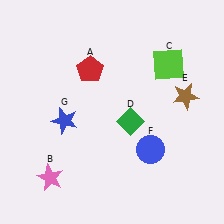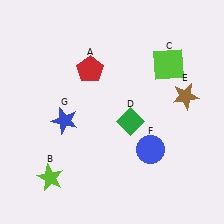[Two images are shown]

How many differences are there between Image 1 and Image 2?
There is 1 difference between the two images.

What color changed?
The star (B) changed from pink in Image 1 to lime in Image 2.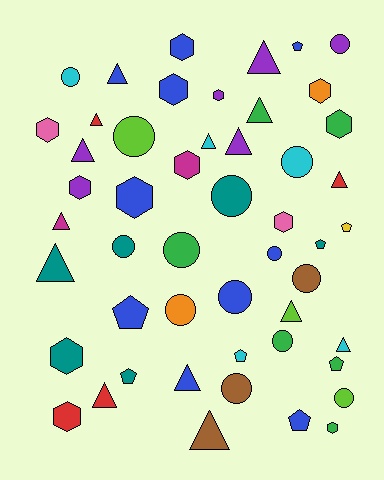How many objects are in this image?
There are 50 objects.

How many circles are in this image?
There are 14 circles.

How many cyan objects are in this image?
There are 5 cyan objects.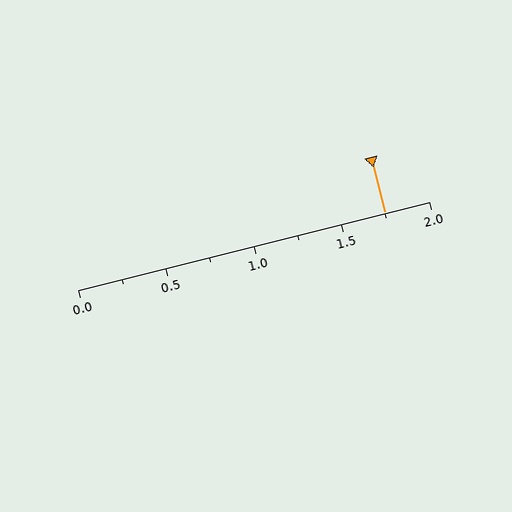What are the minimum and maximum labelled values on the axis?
The axis runs from 0.0 to 2.0.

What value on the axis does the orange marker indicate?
The marker indicates approximately 1.75.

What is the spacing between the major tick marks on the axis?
The major ticks are spaced 0.5 apart.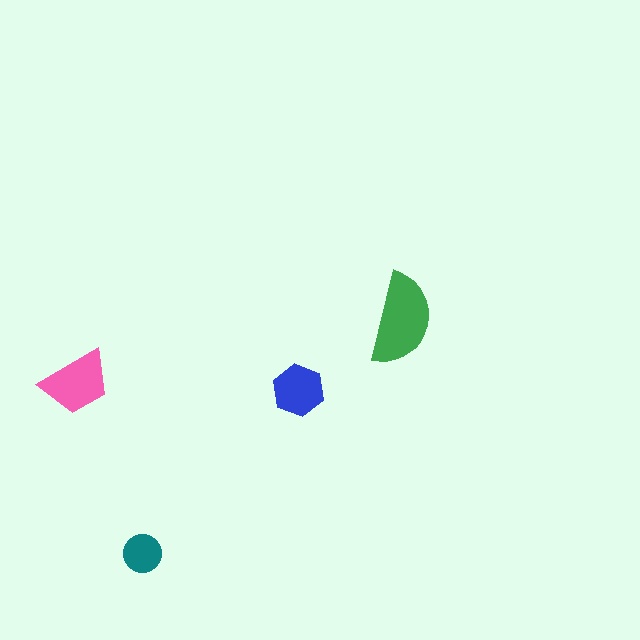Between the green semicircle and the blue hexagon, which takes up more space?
The green semicircle.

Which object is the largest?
The green semicircle.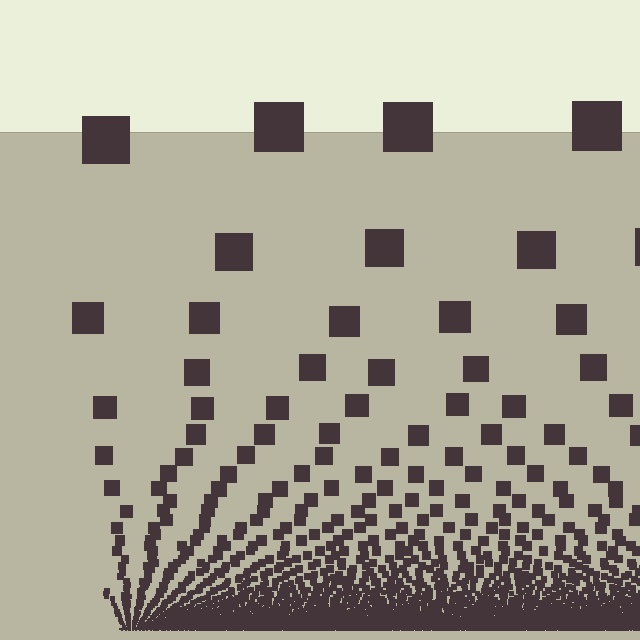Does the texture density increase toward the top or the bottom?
Density increases toward the bottom.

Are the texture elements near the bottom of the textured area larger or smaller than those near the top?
Smaller. The gradient is inverted — elements near the bottom are smaller and denser.